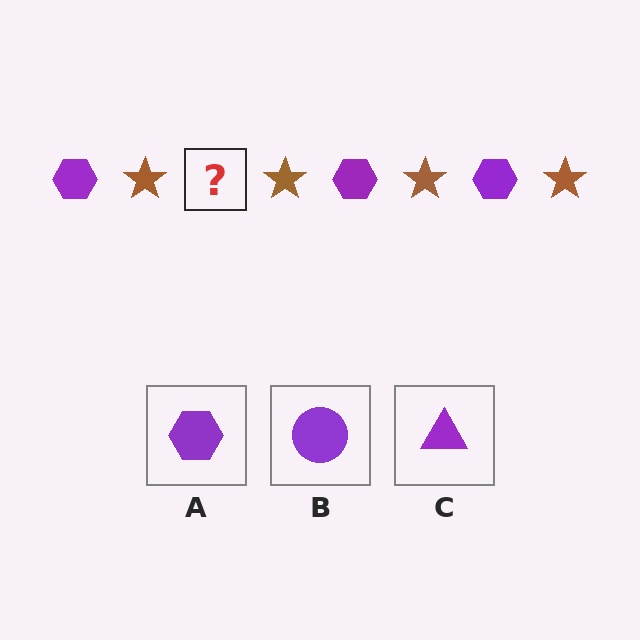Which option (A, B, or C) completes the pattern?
A.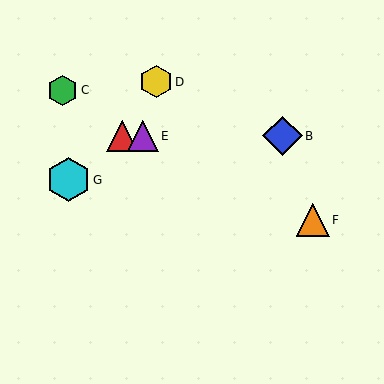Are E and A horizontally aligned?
Yes, both are at y≈136.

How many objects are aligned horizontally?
3 objects (A, B, E) are aligned horizontally.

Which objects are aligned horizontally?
Objects A, B, E are aligned horizontally.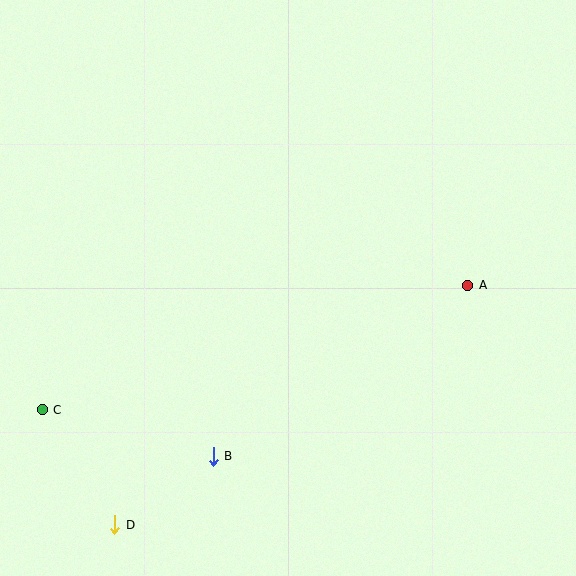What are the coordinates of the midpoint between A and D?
The midpoint between A and D is at (291, 405).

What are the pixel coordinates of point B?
Point B is at (213, 456).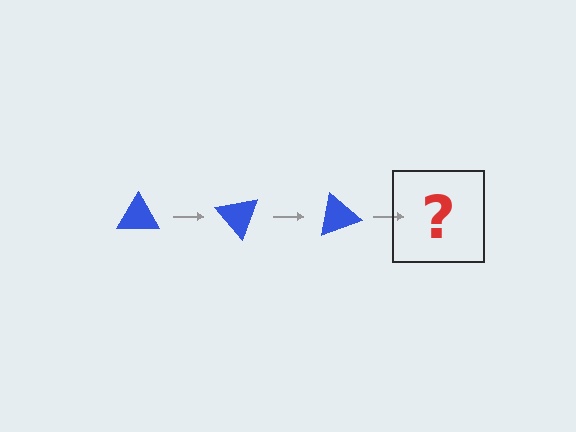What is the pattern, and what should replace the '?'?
The pattern is that the triangle rotates 50 degrees each step. The '?' should be a blue triangle rotated 150 degrees.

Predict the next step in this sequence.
The next step is a blue triangle rotated 150 degrees.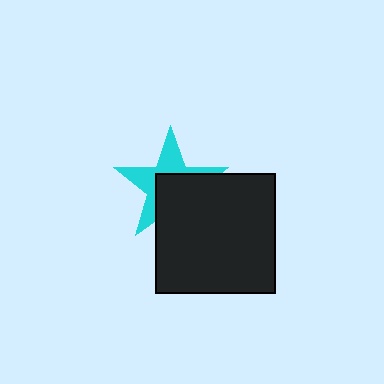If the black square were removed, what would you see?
You would see the complete cyan star.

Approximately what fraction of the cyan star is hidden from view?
Roughly 50% of the cyan star is hidden behind the black square.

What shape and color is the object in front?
The object in front is a black square.